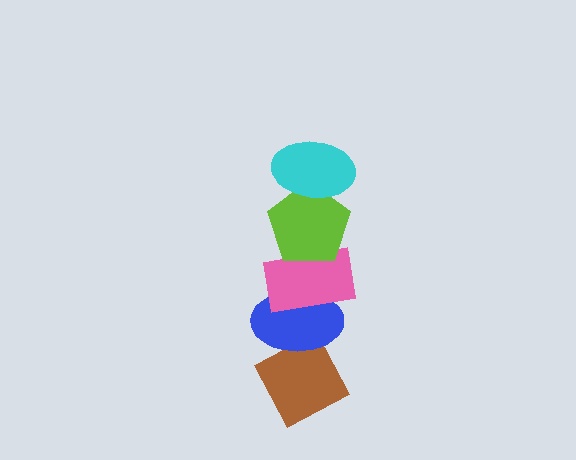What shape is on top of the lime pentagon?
The cyan ellipse is on top of the lime pentagon.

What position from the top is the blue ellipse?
The blue ellipse is 4th from the top.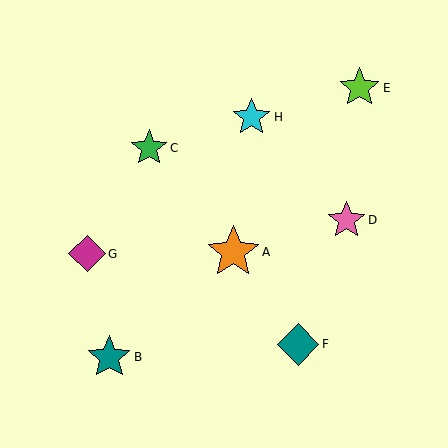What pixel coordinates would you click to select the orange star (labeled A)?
Click at (233, 252) to select the orange star A.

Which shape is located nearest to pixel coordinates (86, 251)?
The magenta diamond (labeled G) at (87, 254) is nearest to that location.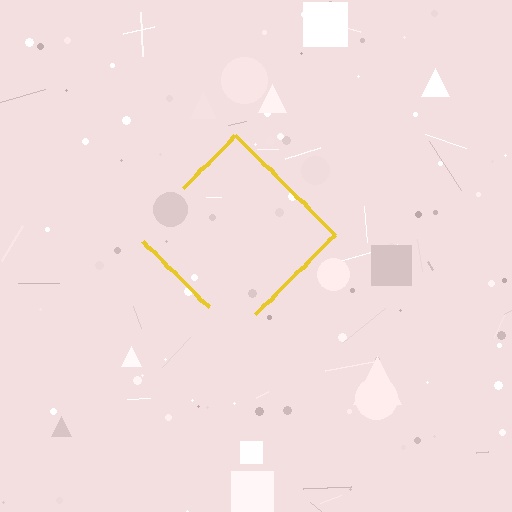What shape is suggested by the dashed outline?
The dashed outline suggests a diamond.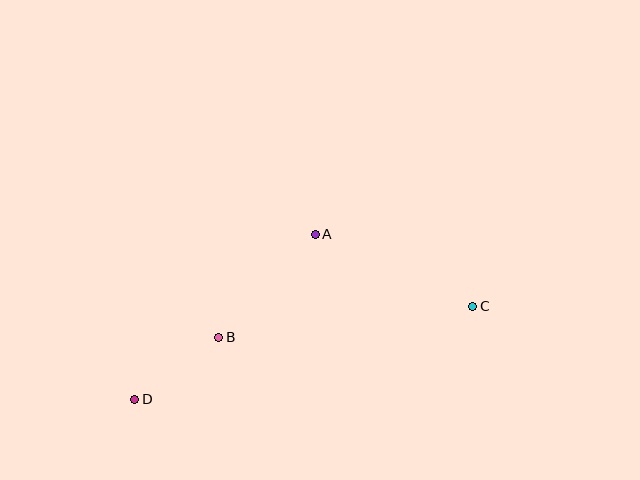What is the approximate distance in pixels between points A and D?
The distance between A and D is approximately 244 pixels.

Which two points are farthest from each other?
Points C and D are farthest from each other.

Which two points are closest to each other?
Points B and D are closest to each other.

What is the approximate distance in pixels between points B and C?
The distance between B and C is approximately 256 pixels.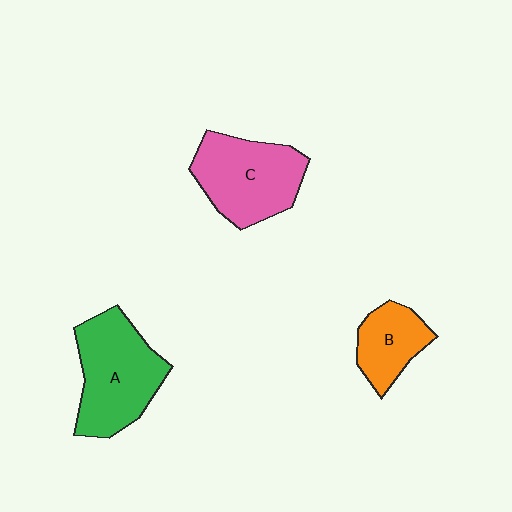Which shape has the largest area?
Shape A (green).